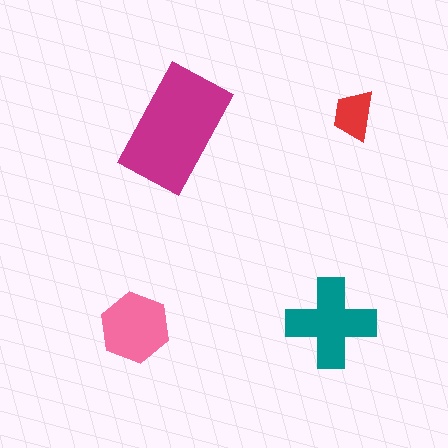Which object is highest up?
The red trapezoid is topmost.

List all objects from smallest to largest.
The red trapezoid, the pink hexagon, the teal cross, the magenta rectangle.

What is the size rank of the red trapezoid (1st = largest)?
4th.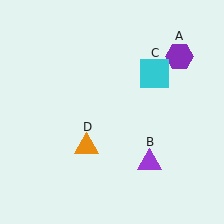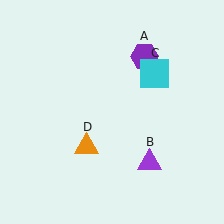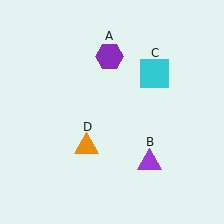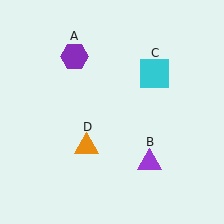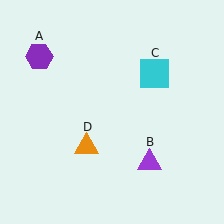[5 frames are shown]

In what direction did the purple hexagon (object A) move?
The purple hexagon (object A) moved left.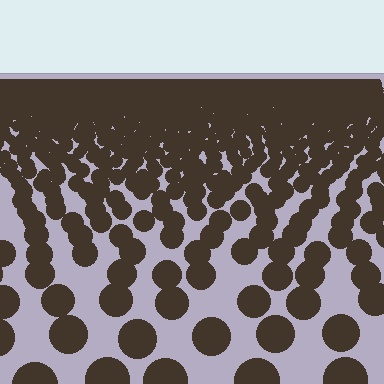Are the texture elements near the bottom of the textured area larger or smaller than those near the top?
Larger. Near the bottom, elements are closer to the viewer and appear at a bigger on-screen size.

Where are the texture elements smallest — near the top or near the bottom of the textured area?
Near the top.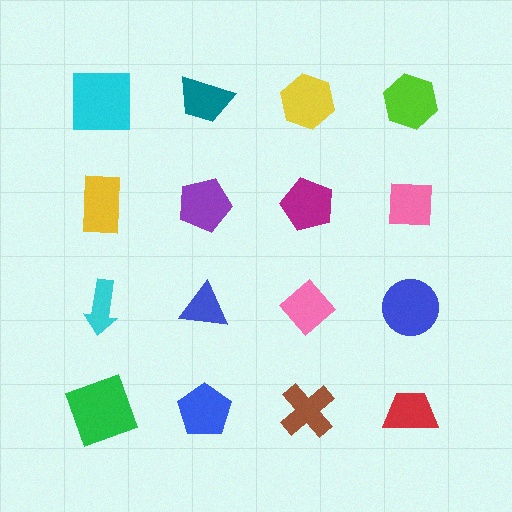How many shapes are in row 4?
4 shapes.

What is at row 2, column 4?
A pink square.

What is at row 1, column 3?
A yellow hexagon.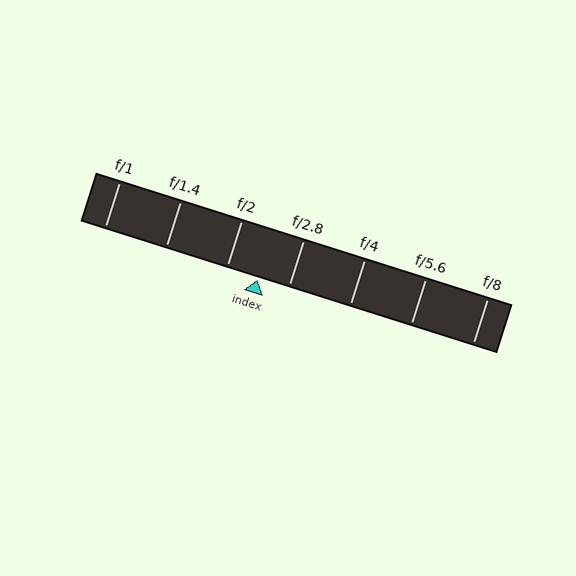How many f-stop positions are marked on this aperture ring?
There are 7 f-stop positions marked.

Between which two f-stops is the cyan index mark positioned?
The index mark is between f/2 and f/2.8.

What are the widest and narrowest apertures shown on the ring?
The widest aperture shown is f/1 and the narrowest is f/8.